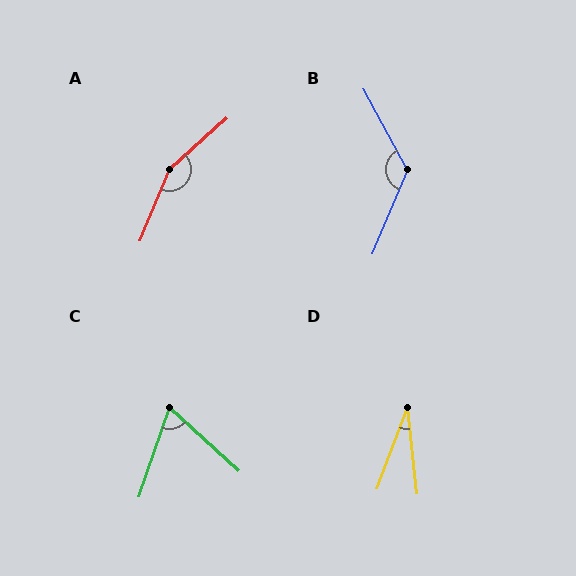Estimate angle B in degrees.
Approximately 129 degrees.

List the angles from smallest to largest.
D (26°), C (67°), B (129°), A (154°).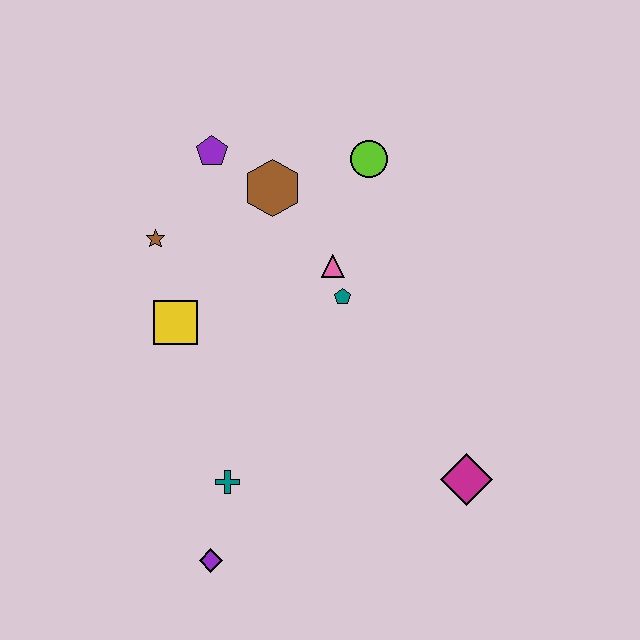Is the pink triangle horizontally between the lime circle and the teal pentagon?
No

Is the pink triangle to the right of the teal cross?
Yes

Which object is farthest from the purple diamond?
The lime circle is farthest from the purple diamond.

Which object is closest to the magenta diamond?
The teal pentagon is closest to the magenta diamond.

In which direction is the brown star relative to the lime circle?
The brown star is to the left of the lime circle.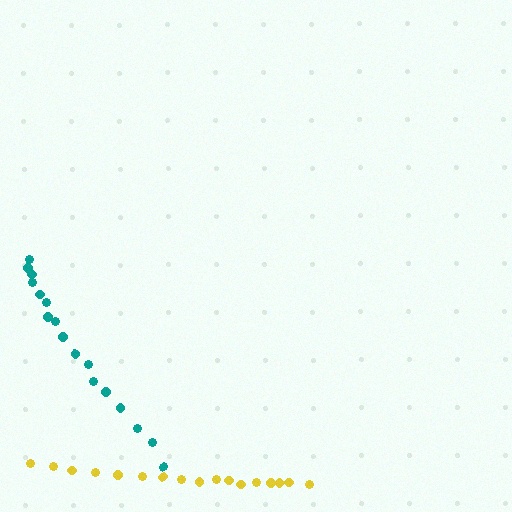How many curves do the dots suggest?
There are 2 distinct paths.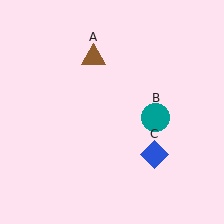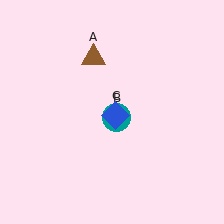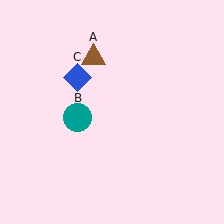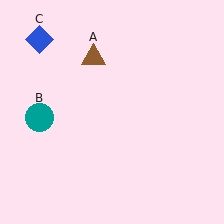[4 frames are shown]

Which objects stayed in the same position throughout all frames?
Brown triangle (object A) remained stationary.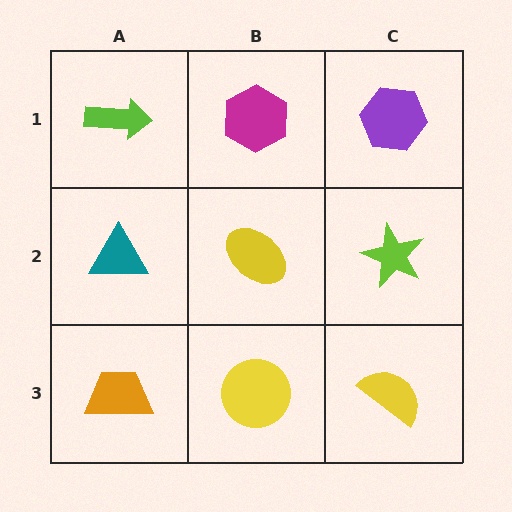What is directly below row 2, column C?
A yellow semicircle.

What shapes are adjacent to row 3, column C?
A lime star (row 2, column C), a yellow circle (row 3, column B).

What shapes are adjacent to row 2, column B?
A magenta hexagon (row 1, column B), a yellow circle (row 3, column B), a teal triangle (row 2, column A), a lime star (row 2, column C).